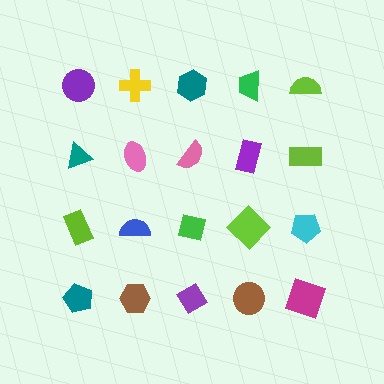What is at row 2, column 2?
A pink ellipse.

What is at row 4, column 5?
A magenta square.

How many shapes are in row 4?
5 shapes.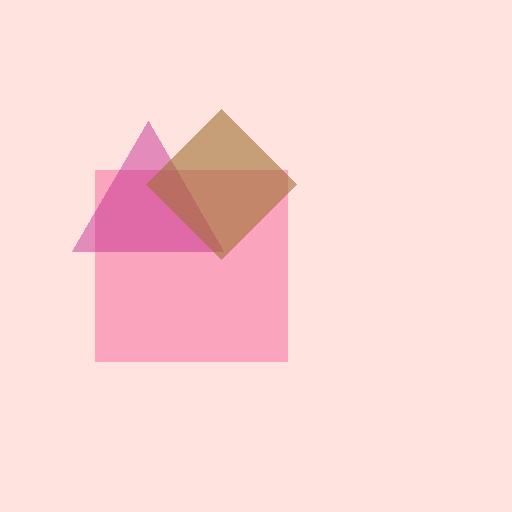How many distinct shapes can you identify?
There are 3 distinct shapes: a pink square, a magenta triangle, a brown diamond.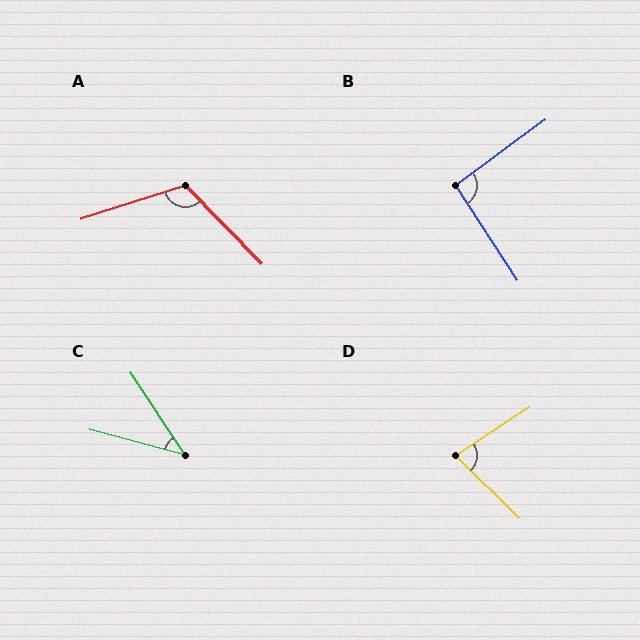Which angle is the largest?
A, at approximately 116 degrees.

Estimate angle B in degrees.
Approximately 93 degrees.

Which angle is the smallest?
C, at approximately 42 degrees.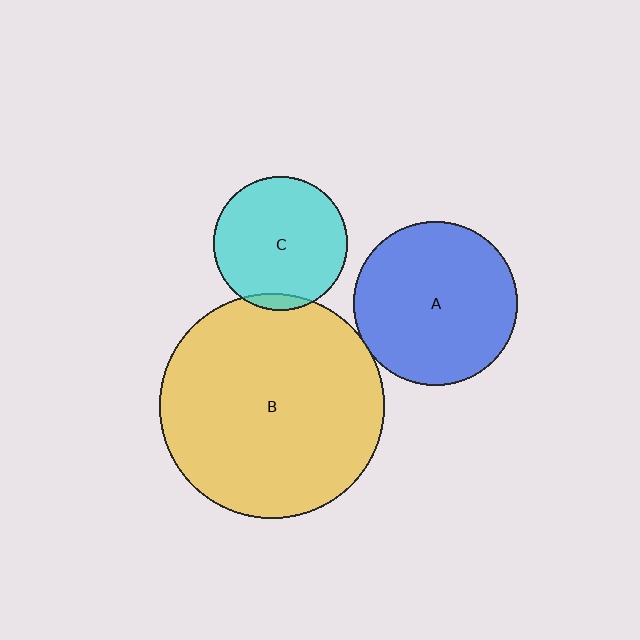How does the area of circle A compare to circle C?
Approximately 1.5 times.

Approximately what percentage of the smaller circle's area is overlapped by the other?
Approximately 5%.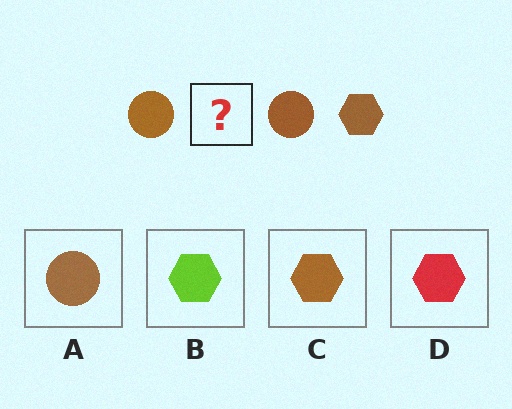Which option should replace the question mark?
Option C.